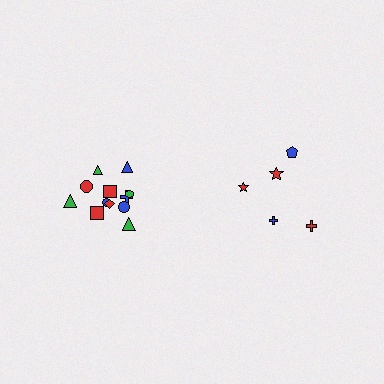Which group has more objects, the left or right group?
The left group.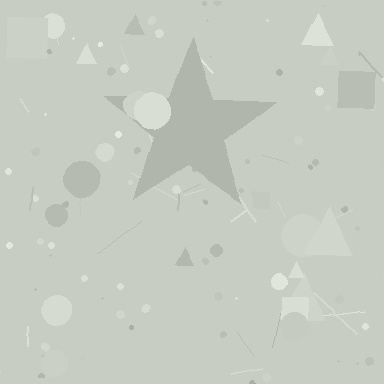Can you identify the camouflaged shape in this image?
The camouflaged shape is a star.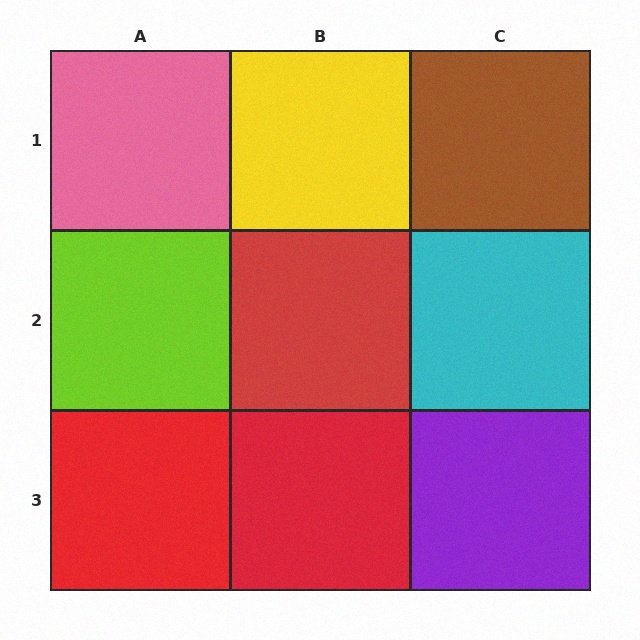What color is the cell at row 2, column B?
Red.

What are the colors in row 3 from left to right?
Red, red, purple.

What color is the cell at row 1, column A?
Pink.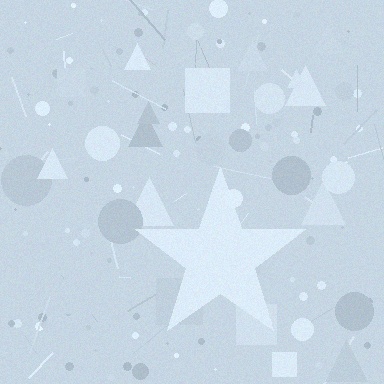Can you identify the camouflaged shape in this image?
The camouflaged shape is a star.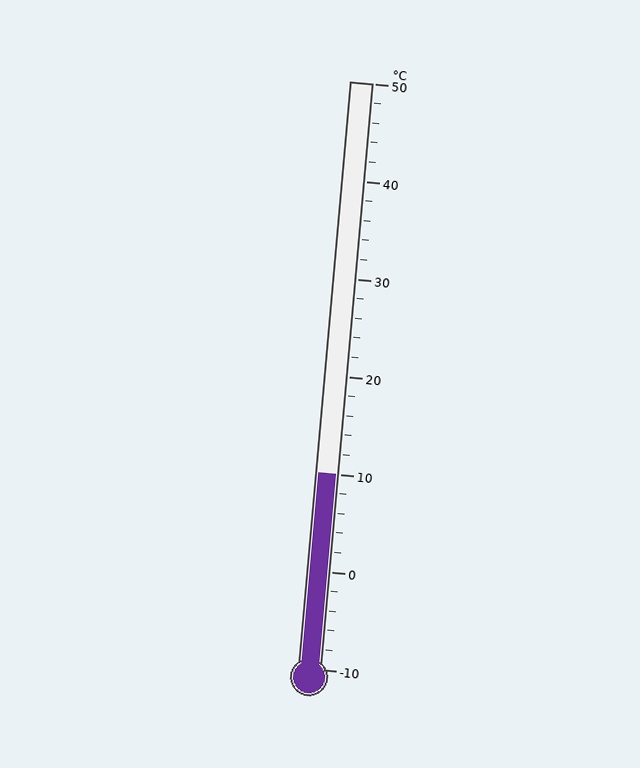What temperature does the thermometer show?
The thermometer shows approximately 10°C.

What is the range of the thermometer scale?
The thermometer scale ranges from -10°C to 50°C.